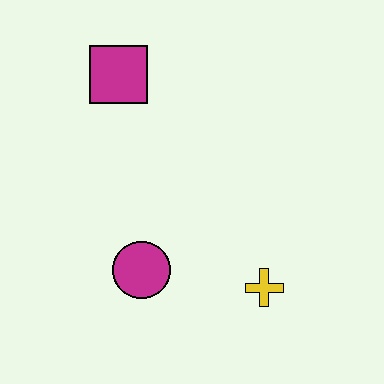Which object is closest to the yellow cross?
The magenta circle is closest to the yellow cross.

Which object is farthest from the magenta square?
The yellow cross is farthest from the magenta square.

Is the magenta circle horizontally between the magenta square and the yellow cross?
Yes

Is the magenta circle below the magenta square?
Yes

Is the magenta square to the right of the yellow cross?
No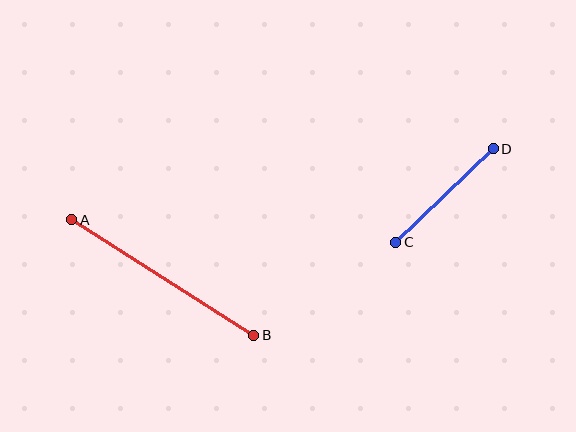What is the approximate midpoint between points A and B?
The midpoint is at approximately (163, 277) pixels.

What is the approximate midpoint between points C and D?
The midpoint is at approximately (444, 196) pixels.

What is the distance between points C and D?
The distance is approximately 135 pixels.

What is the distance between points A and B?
The distance is approximately 216 pixels.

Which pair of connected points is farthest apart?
Points A and B are farthest apart.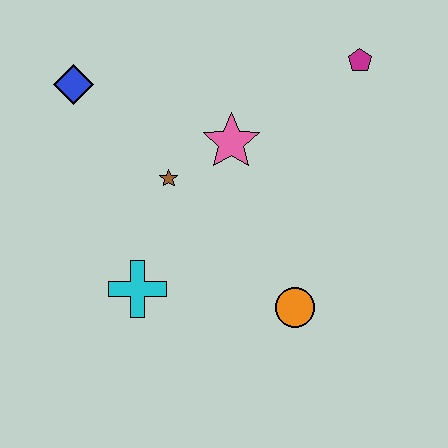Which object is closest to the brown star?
The pink star is closest to the brown star.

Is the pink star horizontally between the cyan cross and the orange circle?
Yes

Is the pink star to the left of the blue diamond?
No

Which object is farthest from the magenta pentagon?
The cyan cross is farthest from the magenta pentagon.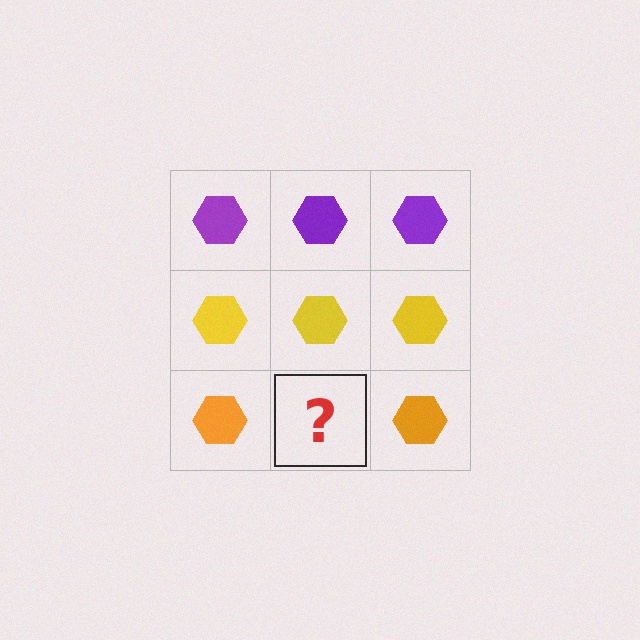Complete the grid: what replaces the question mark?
The question mark should be replaced with an orange hexagon.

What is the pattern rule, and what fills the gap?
The rule is that each row has a consistent color. The gap should be filled with an orange hexagon.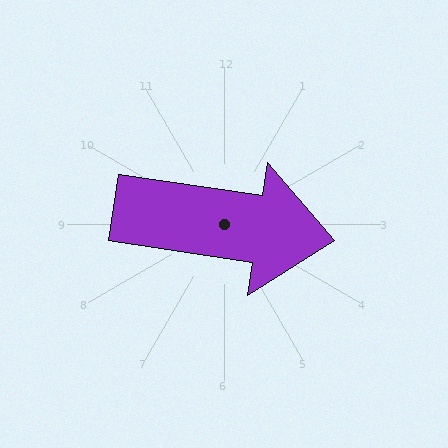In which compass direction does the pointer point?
East.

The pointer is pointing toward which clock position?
Roughly 3 o'clock.